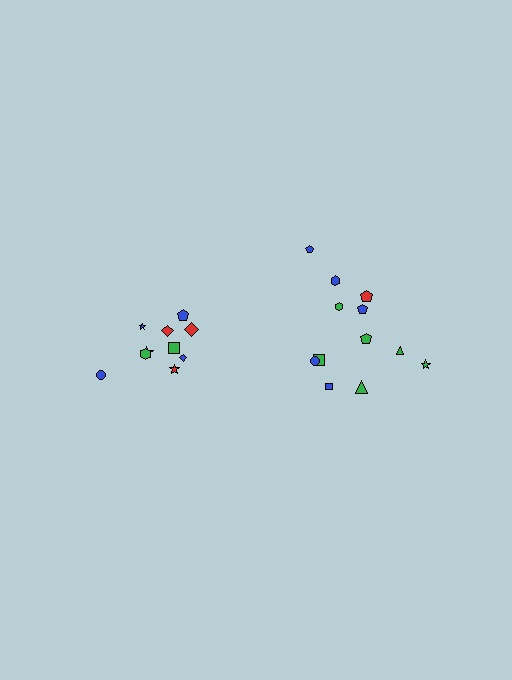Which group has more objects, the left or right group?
The right group.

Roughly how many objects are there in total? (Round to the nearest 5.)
Roughly 20 objects in total.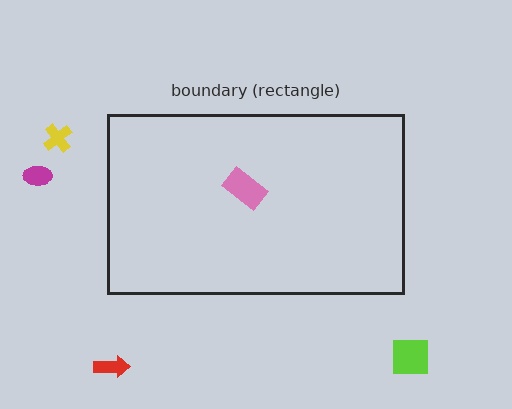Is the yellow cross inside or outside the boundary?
Outside.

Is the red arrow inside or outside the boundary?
Outside.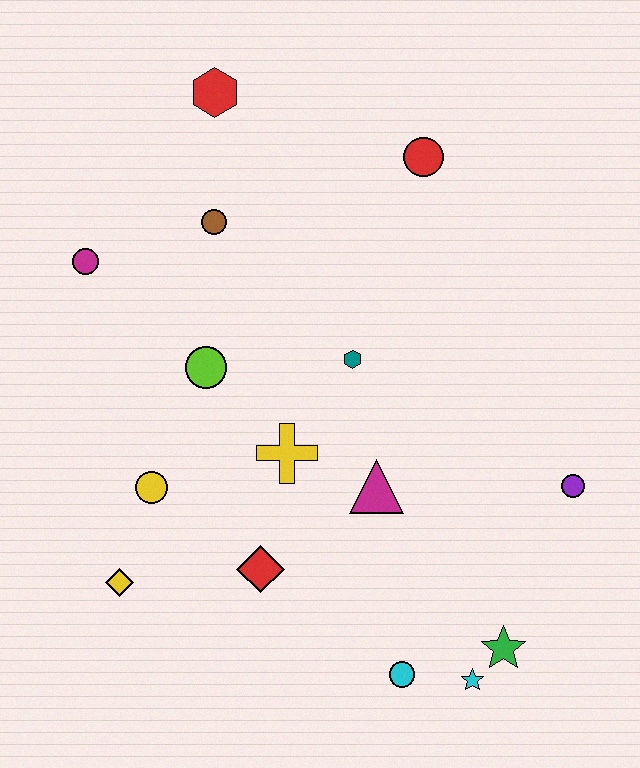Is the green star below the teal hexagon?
Yes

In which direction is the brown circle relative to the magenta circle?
The brown circle is to the right of the magenta circle.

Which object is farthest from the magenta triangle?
The red hexagon is farthest from the magenta triangle.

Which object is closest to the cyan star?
The green star is closest to the cyan star.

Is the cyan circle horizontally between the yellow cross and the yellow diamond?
No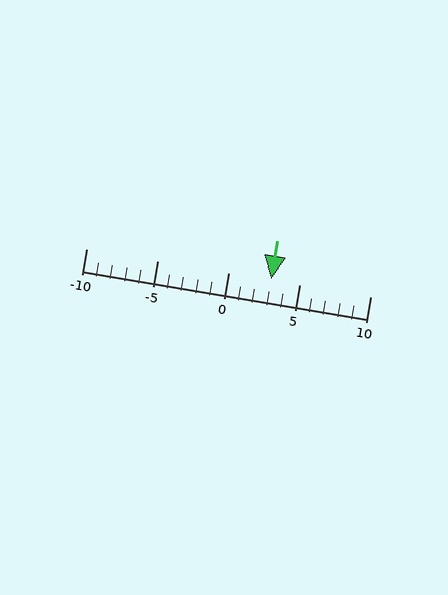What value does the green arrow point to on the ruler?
The green arrow points to approximately 3.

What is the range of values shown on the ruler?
The ruler shows values from -10 to 10.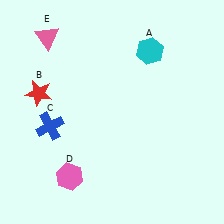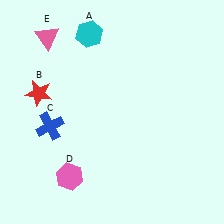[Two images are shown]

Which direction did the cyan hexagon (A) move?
The cyan hexagon (A) moved left.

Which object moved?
The cyan hexagon (A) moved left.